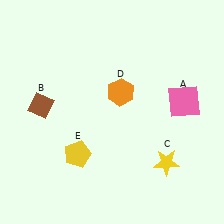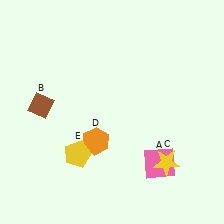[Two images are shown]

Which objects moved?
The objects that moved are: the pink square (A), the orange hexagon (D).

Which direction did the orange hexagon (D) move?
The orange hexagon (D) moved down.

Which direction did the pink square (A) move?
The pink square (A) moved down.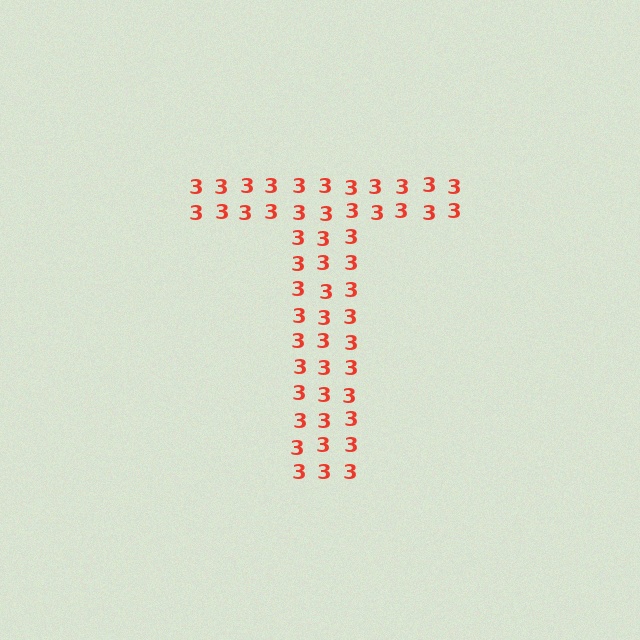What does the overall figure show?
The overall figure shows the letter T.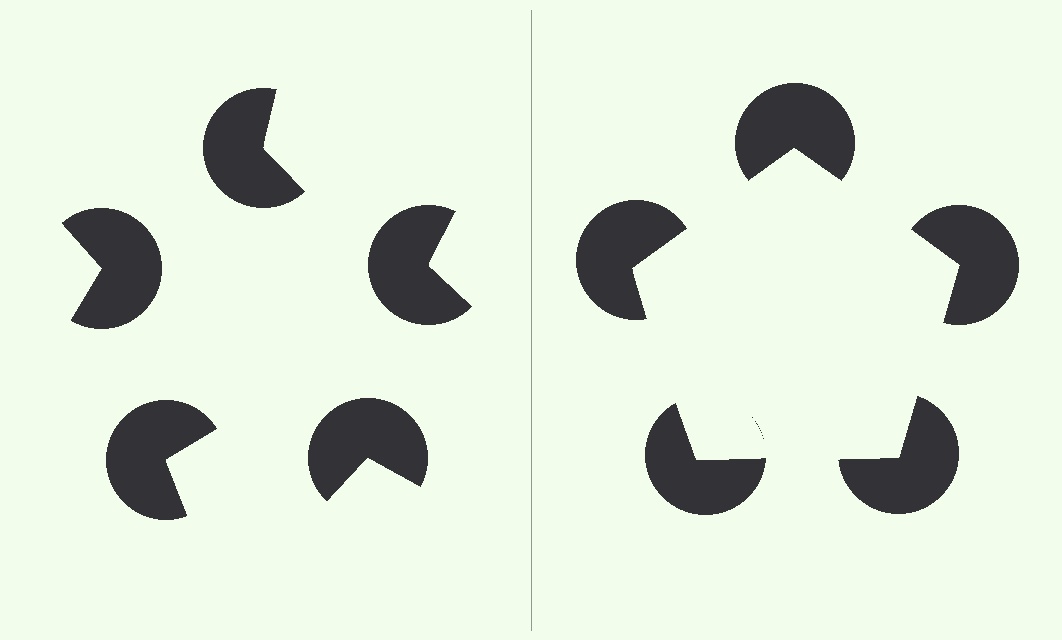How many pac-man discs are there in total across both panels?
10 — 5 on each side.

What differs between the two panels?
The pac-man discs are positioned identically on both sides; only the wedge orientations differ. On the right they align to a pentagon; on the left they are misaligned.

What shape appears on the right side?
An illusory pentagon.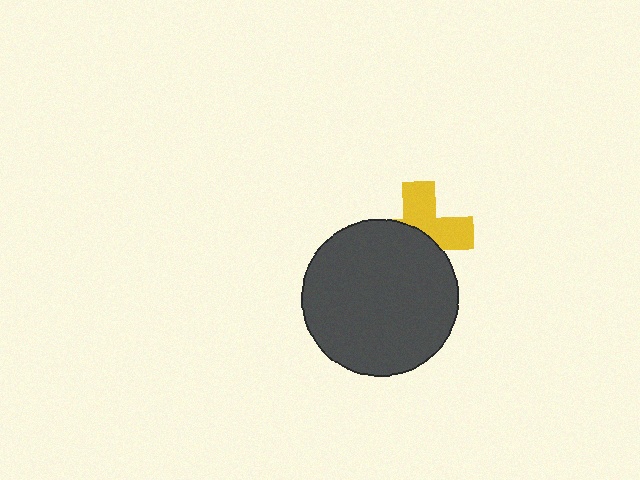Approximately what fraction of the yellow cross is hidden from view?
Roughly 52% of the yellow cross is hidden behind the dark gray circle.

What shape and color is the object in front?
The object in front is a dark gray circle.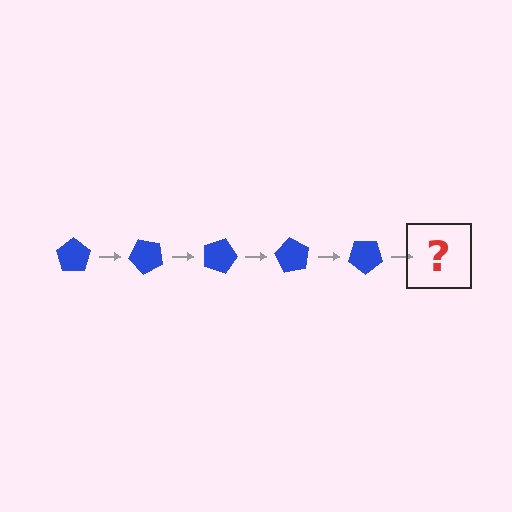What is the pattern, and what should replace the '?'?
The pattern is that the pentagon rotates 45 degrees each step. The '?' should be a blue pentagon rotated 225 degrees.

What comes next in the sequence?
The next element should be a blue pentagon rotated 225 degrees.